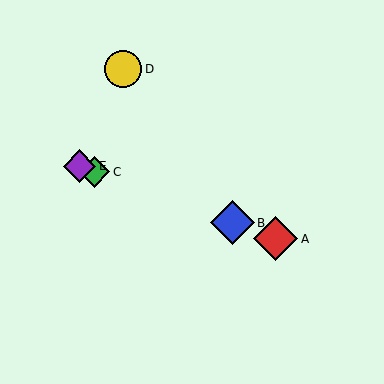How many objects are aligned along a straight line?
4 objects (A, B, C, E) are aligned along a straight line.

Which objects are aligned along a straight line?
Objects A, B, C, E are aligned along a straight line.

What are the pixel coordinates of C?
Object C is at (94, 172).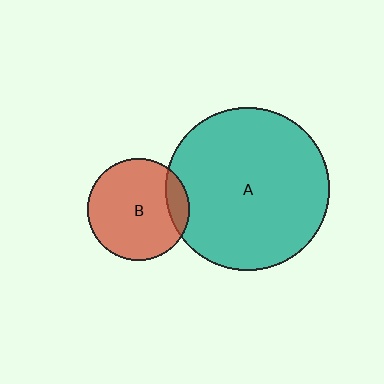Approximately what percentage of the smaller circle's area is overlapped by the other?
Approximately 15%.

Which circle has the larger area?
Circle A (teal).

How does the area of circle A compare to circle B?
Approximately 2.6 times.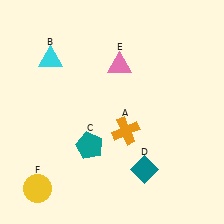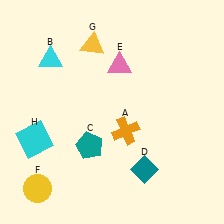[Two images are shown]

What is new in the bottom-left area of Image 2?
A cyan square (H) was added in the bottom-left area of Image 2.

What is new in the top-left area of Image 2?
A yellow triangle (G) was added in the top-left area of Image 2.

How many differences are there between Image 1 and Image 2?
There are 2 differences between the two images.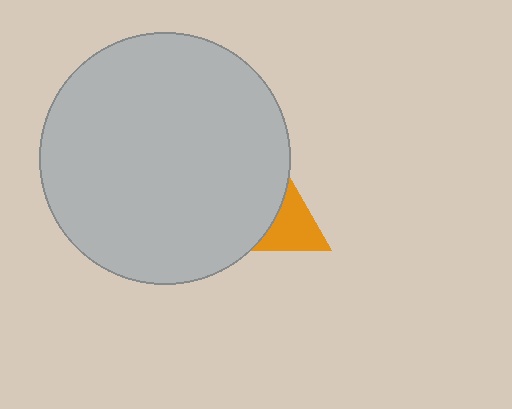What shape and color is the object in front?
The object in front is a light gray circle.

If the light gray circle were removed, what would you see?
You would see the complete orange triangle.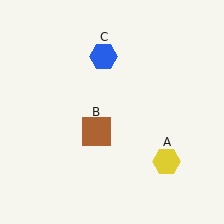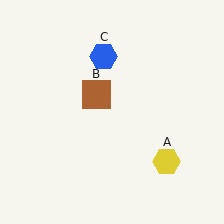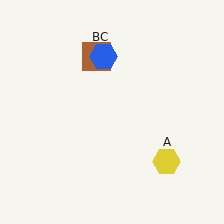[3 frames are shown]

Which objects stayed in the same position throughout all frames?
Yellow hexagon (object A) and blue hexagon (object C) remained stationary.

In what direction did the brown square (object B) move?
The brown square (object B) moved up.